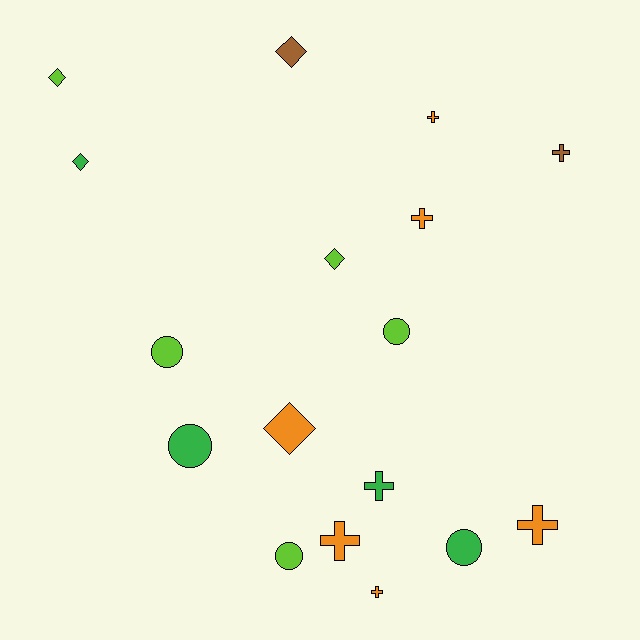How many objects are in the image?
There are 17 objects.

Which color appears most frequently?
Orange, with 6 objects.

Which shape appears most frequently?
Cross, with 7 objects.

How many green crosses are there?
There is 1 green cross.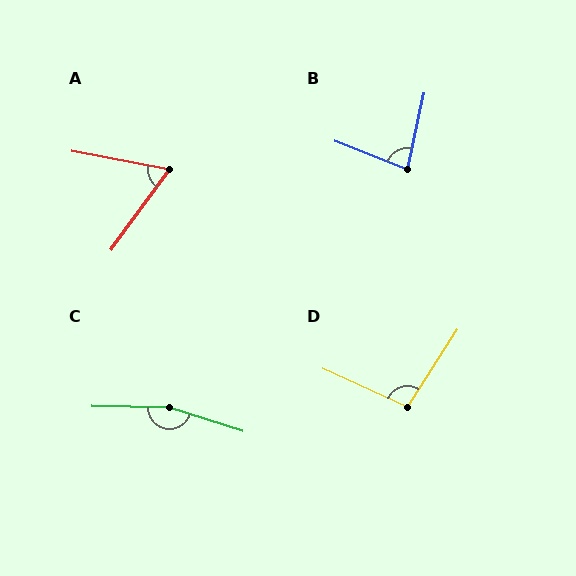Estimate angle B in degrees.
Approximately 81 degrees.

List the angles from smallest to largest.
A (65°), B (81°), D (99°), C (164°).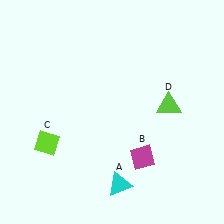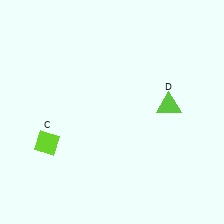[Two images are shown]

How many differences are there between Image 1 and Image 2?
There are 2 differences between the two images.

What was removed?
The magenta diamond (B), the cyan triangle (A) were removed in Image 2.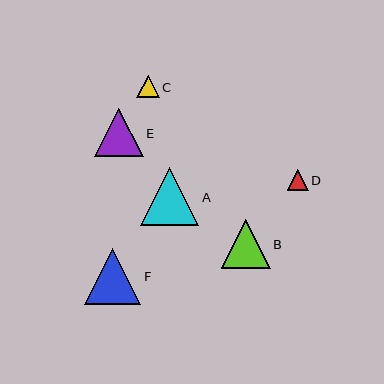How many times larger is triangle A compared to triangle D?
Triangle A is approximately 2.7 times the size of triangle D.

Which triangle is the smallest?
Triangle D is the smallest with a size of approximately 21 pixels.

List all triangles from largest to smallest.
From largest to smallest: A, F, B, E, C, D.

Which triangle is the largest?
Triangle A is the largest with a size of approximately 58 pixels.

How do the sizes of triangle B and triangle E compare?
Triangle B and triangle E are approximately the same size.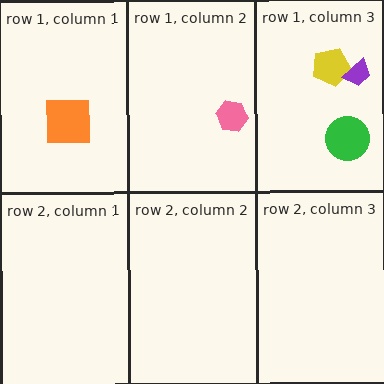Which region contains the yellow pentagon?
The row 1, column 3 region.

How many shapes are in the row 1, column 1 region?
1.